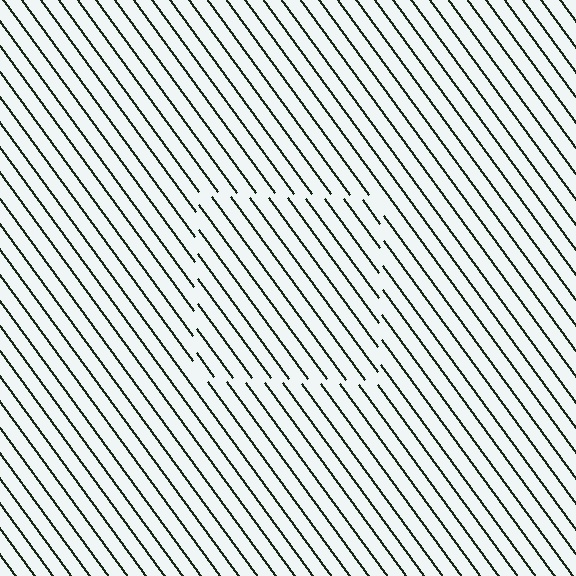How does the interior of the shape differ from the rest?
The interior of the shape contains the same grating, shifted by half a period — the contour is defined by the phase discontinuity where line-ends from the inner and outer gratings abut.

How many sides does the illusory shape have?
4 sides — the line-ends trace a square.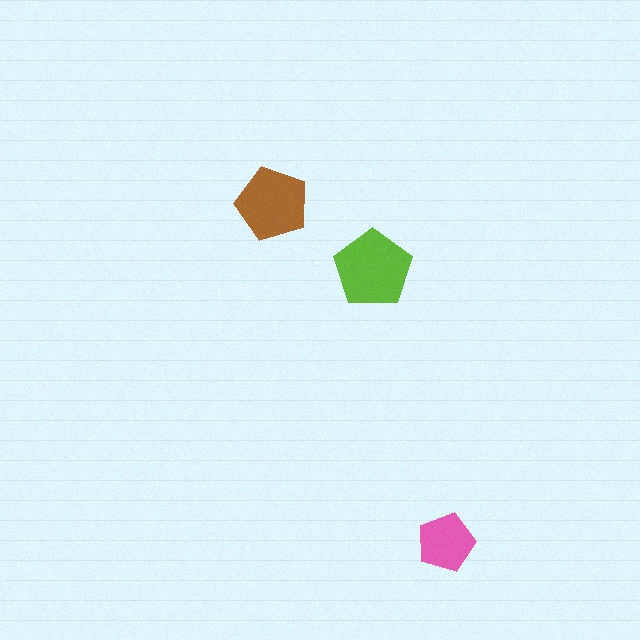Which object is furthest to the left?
The brown pentagon is leftmost.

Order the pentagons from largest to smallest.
the lime one, the brown one, the pink one.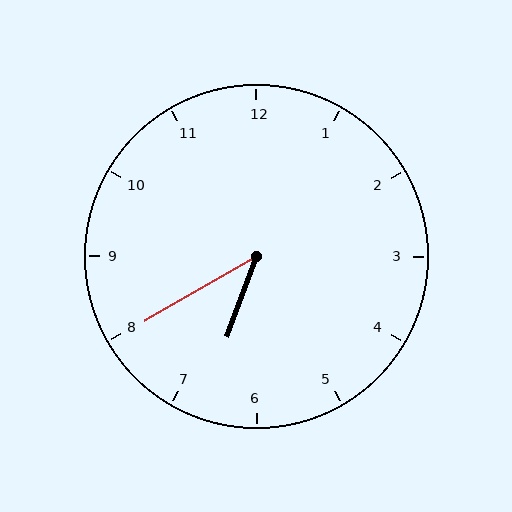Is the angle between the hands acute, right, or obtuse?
It is acute.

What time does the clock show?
6:40.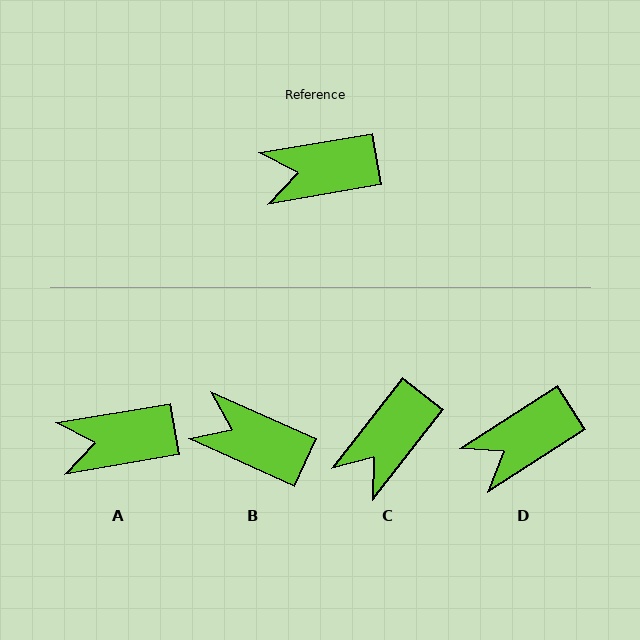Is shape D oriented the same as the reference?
No, it is off by about 23 degrees.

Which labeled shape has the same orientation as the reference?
A.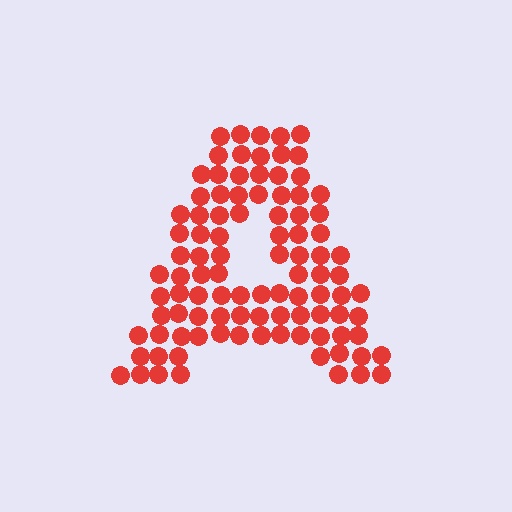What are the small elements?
The small elements are circles.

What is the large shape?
The large shape is the letter A.